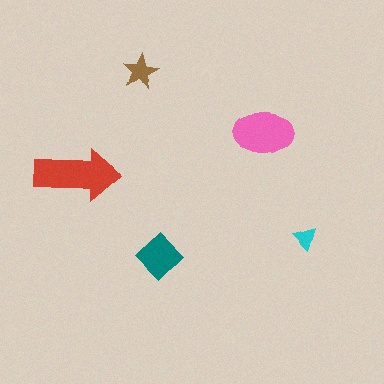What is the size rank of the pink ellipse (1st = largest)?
2nd.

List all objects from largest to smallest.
The red arrow, the pink ellipse, the teal diamond, the brown star, the cyan triangle.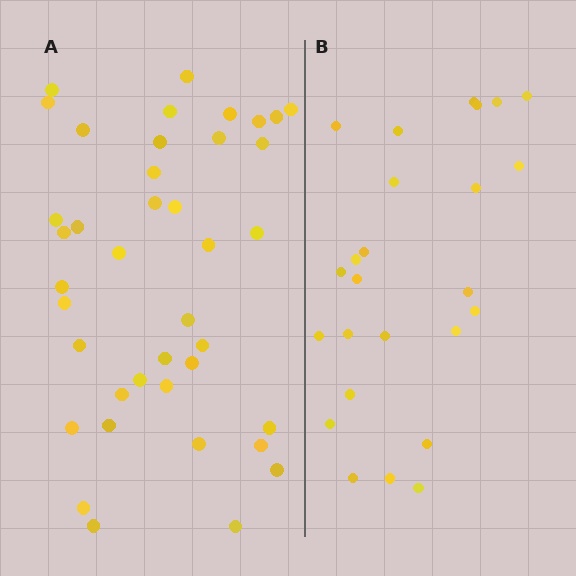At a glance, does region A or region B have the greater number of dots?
Region A (the left region) has more dots.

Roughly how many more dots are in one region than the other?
Region A has approximately 15 more dots than region B.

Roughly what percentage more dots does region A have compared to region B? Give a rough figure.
About 60% more.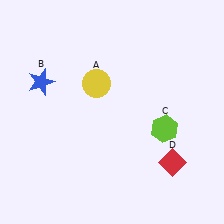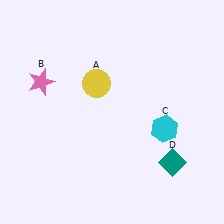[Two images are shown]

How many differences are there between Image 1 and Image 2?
There are 3 differences between the two images.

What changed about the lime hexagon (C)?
In Image 1, C is lime. In Image 2, it changed to cyan.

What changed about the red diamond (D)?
In Image 1, D is red. In Image 2, it changed to teal.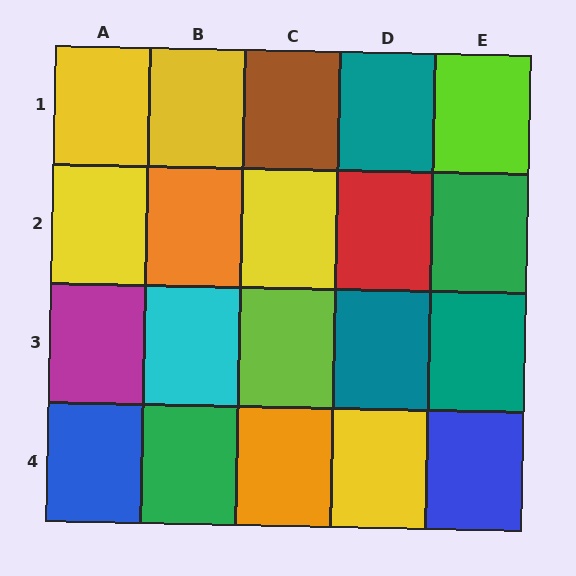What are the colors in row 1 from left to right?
Yellow, yellow, brown, teal, lime.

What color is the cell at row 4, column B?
Green.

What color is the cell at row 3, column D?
Teal.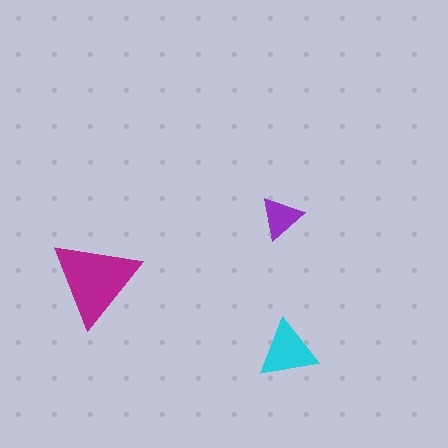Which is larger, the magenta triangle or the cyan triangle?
The magenta one.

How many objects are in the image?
There are 3 objects in the image.